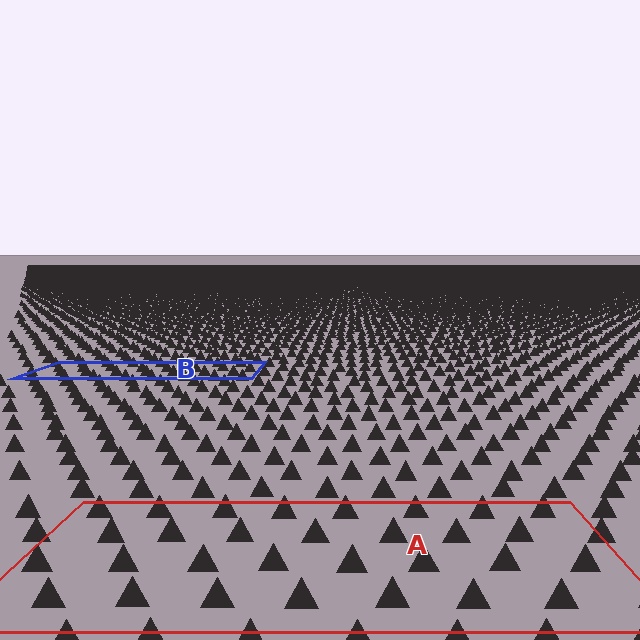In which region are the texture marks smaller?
The texture marks are smaller in region B, because it is farther away.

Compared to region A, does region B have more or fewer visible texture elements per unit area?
Region B has more texture elements per unit area — they are packed more densely because it is farther away.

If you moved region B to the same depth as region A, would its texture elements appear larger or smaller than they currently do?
They would appear larger. At a closer depth, the same texture elements are projected at a bigger on-screen size.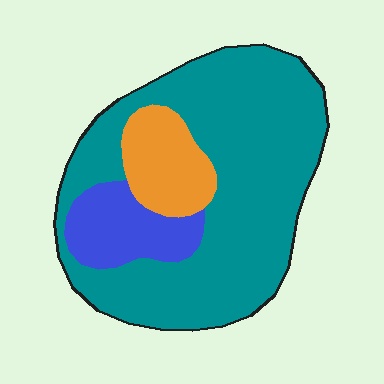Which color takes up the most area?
Teal, at roughly 70%.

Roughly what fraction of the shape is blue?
Blue takes up less than a sixth of the shape.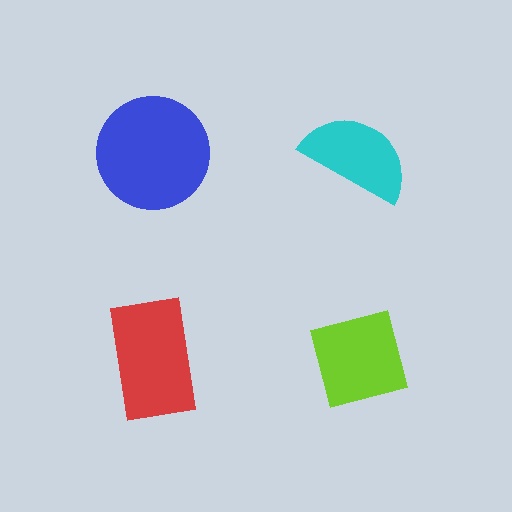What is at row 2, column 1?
A red rectangle.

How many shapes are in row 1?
2 shapes.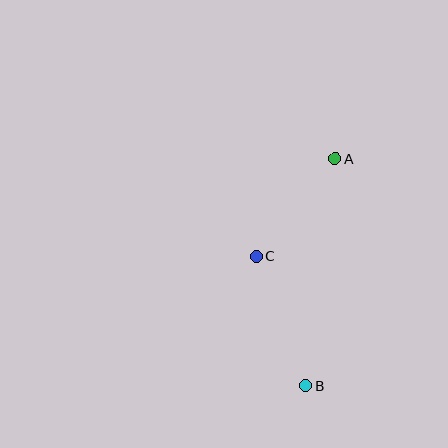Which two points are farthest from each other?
Points A and B are farthest from each other.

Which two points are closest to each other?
Points A and C are closest to each other.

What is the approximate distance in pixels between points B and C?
The distance between B and C is approximately 138 pixels.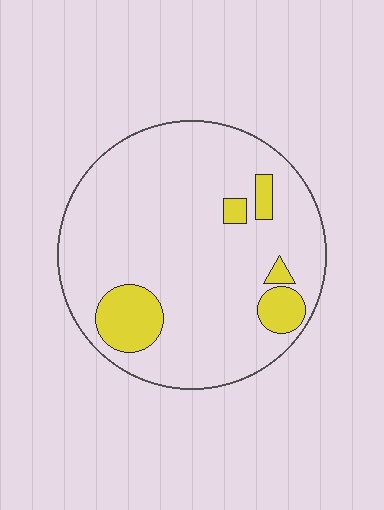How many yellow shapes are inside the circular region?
5.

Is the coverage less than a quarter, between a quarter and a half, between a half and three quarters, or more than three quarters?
Less than a quarter.